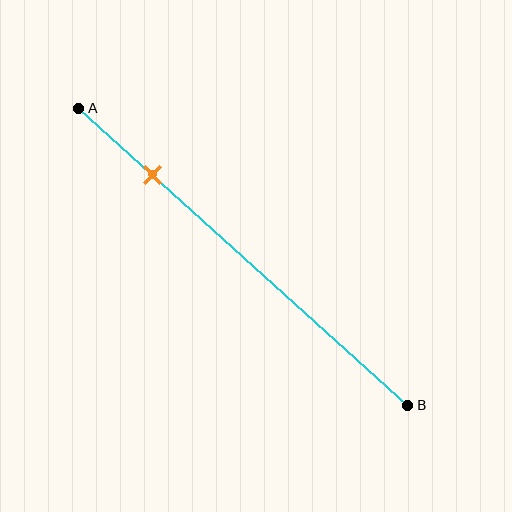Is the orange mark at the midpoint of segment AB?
No, the mark is at about 20% from A, not at the 50% midpoint.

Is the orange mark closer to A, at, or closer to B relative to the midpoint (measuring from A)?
The orange mark is closer to point A than the midpoint of segment AB.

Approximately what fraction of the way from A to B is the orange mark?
The orange mark is approximately 20% of the way from A to B.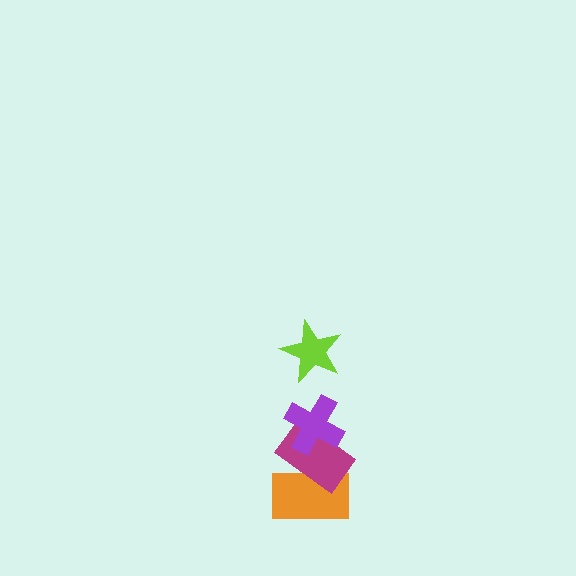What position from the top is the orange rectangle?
The orange rectangle is 4th from the top.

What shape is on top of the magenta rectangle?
The purple cross is on top of the magenta rectangle.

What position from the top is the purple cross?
The purple cross is 2nd from the top.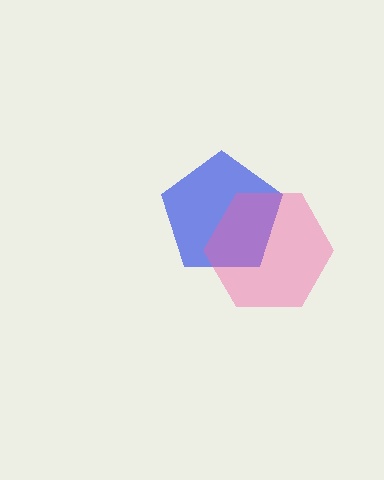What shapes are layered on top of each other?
The layered shapes are: a blue pentagon, a pink hexagon.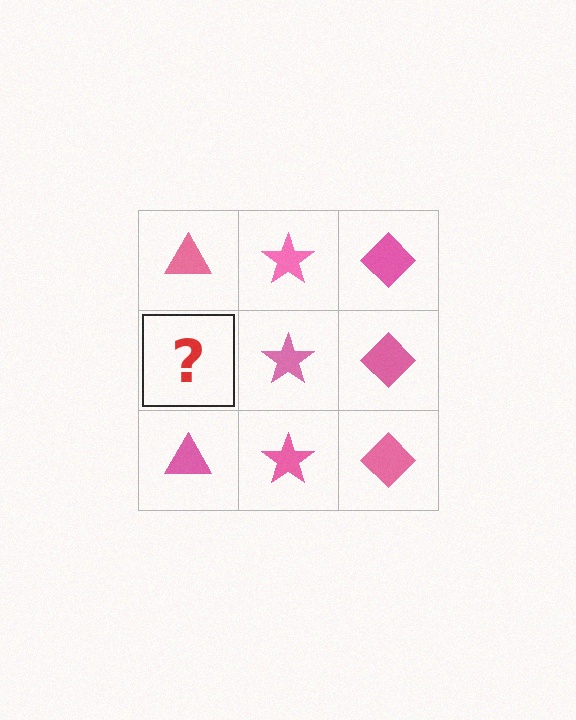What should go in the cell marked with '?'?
The missing cell should contain a pink triangle.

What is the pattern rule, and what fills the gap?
The rule is that each column has a consistent shape. The gap should be filled with a pink triangle.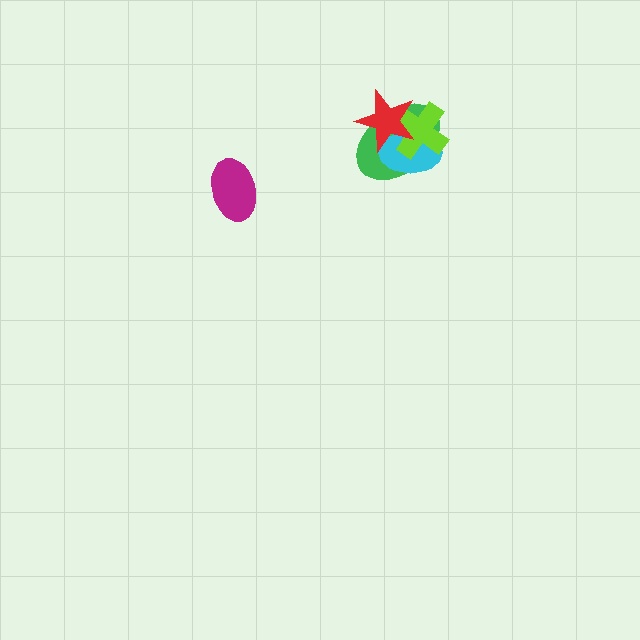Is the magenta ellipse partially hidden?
No, no other shape covers it.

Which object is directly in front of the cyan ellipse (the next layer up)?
The lime cross is directly in front of the cyan ellipse.